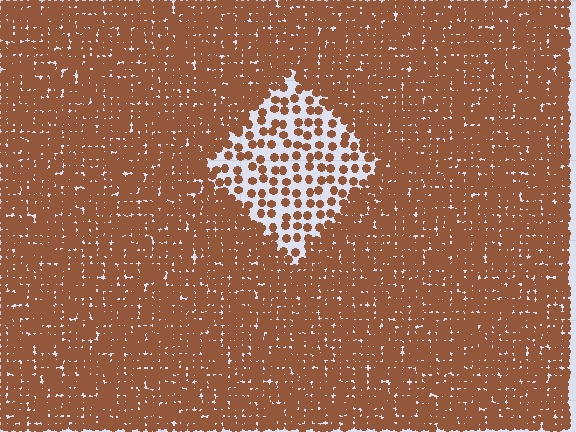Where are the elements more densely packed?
The elements are more densely packed outside the diamond boundary.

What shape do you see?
I see a diamond.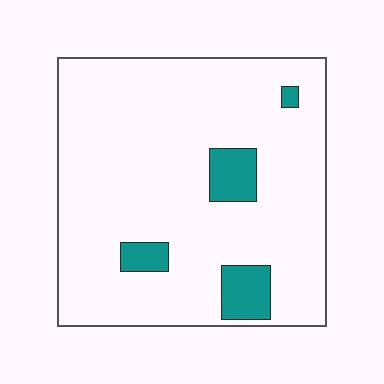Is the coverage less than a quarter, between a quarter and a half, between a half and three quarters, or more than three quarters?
Less than a quarter.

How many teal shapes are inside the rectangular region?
4.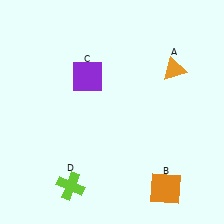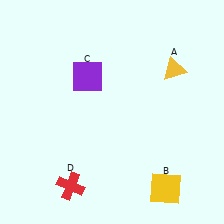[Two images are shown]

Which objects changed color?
A changed from orange to yellow. B changed from orange to yellow. D changed from lime to red.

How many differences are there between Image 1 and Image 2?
There are 3 differences between the two images.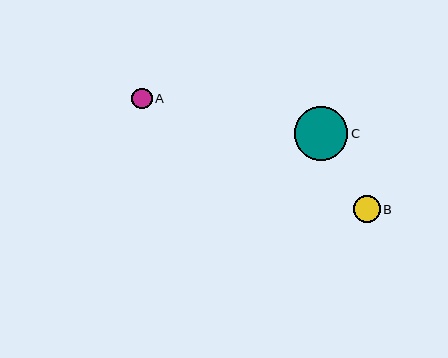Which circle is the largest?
Circle C is the largest with a size of approximately 54 pixels.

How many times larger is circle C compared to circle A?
Circle C is approximately 2.6 times the size of circle A.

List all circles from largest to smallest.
From largest to smallest: C, B, A.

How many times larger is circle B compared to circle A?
Circle B is approximately 1.3 times the size of circle A.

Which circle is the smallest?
Circle A is the smallest with a size of approximately 20 pixels.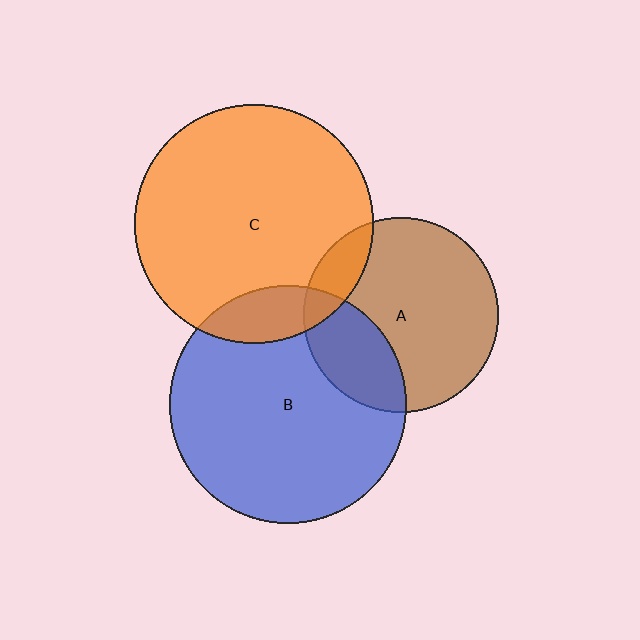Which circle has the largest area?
Circle C (orange).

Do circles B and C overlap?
Yes.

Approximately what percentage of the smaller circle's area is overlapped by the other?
Approximately 15%.